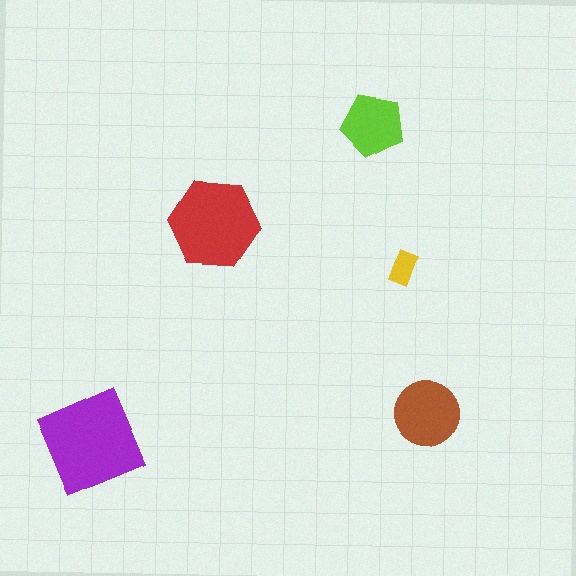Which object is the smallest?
The yellow rectangle.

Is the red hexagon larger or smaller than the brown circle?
Larger.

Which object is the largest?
The purple diamond.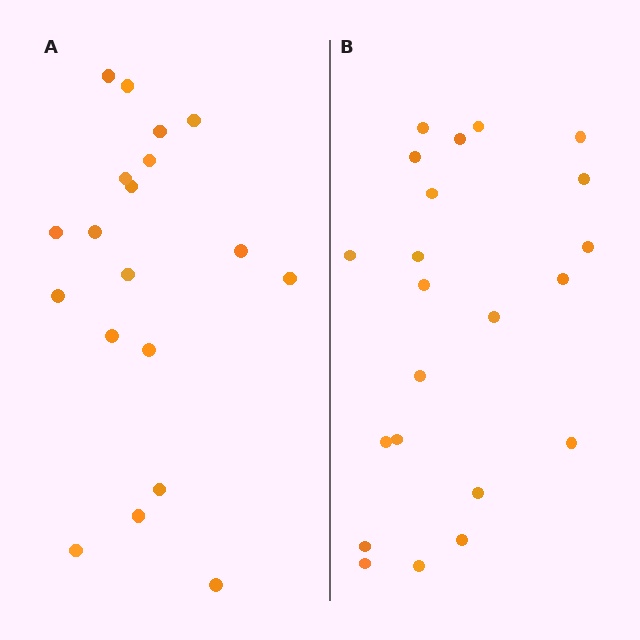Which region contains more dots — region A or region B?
Region B (the right region) has more dots.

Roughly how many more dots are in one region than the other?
Region B has just a few more — roughly 2 or 3 more dots than region A.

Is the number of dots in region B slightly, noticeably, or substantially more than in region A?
Region B has only slightly more — the two regions are fairly close. The ratio is roughly 1.2 to 1.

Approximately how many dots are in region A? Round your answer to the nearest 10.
About 20 dots. (The exact count is 19, which rounds to 20.)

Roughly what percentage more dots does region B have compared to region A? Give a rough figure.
About 15% more.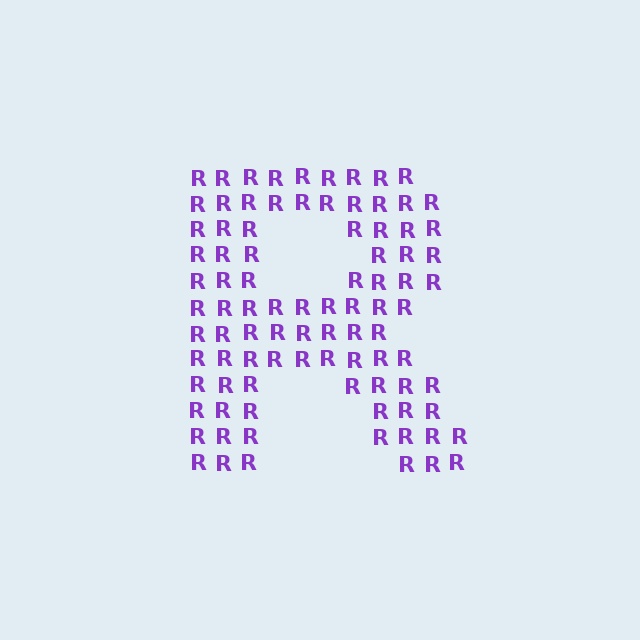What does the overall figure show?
The overall figure shows the letter R.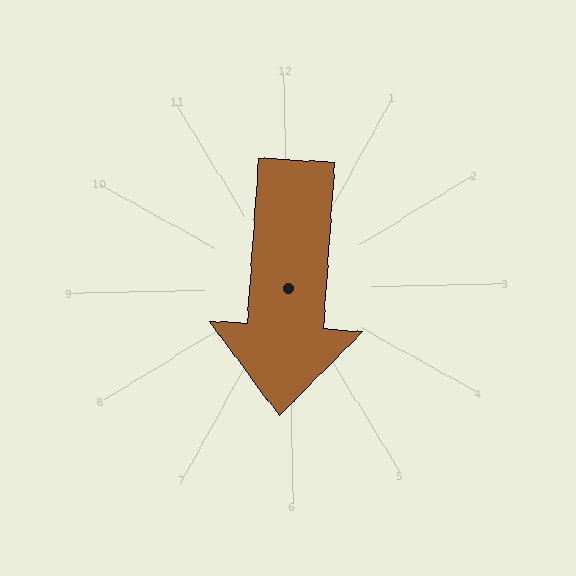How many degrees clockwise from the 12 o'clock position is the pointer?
Approximately 185 degrees.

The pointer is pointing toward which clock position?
Roughly 6 o'clock.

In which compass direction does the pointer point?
South.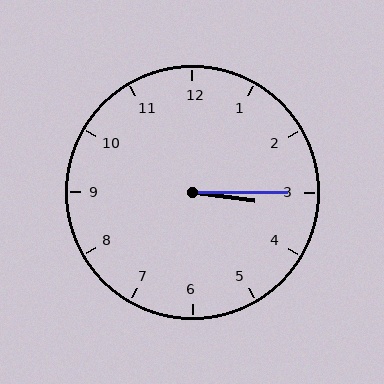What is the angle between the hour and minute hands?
Approximately 8 degrees.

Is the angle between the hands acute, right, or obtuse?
It is acute.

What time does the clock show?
3:15.